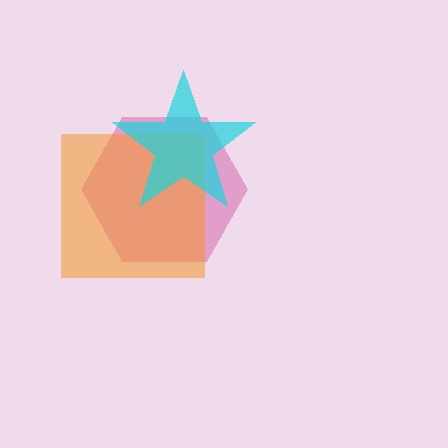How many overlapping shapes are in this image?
There are 3 overlapping shapes in the image.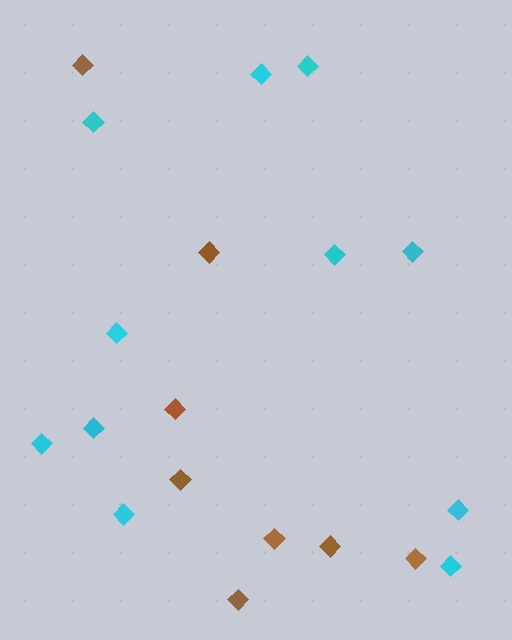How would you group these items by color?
There are 2 groups: one group of brown diamonds (8) and one group of cyan diamonds (11).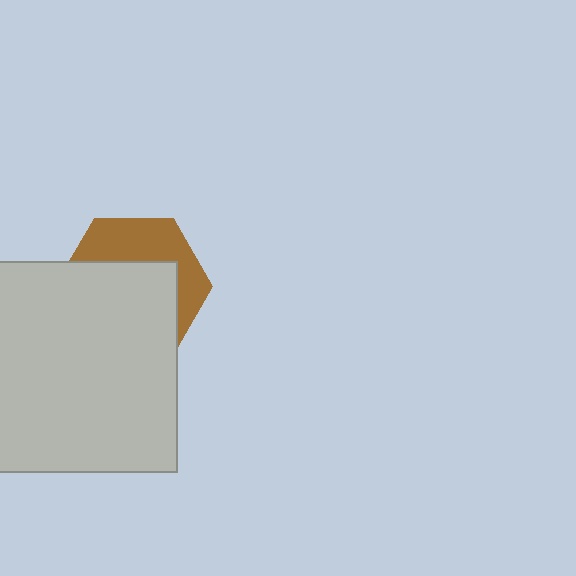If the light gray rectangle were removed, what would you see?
You would see the complete brown hexagon.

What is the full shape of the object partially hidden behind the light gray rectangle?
The partially hidden object is a brown hexagon.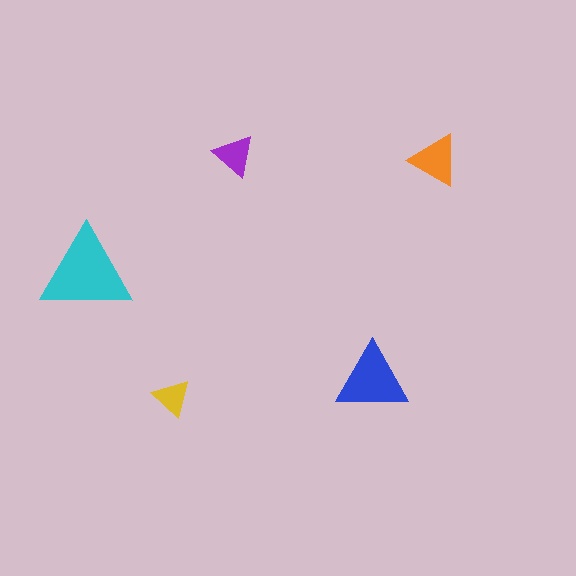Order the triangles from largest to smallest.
the cyan one, the blue one, the orange one, the purple one, the yellow one.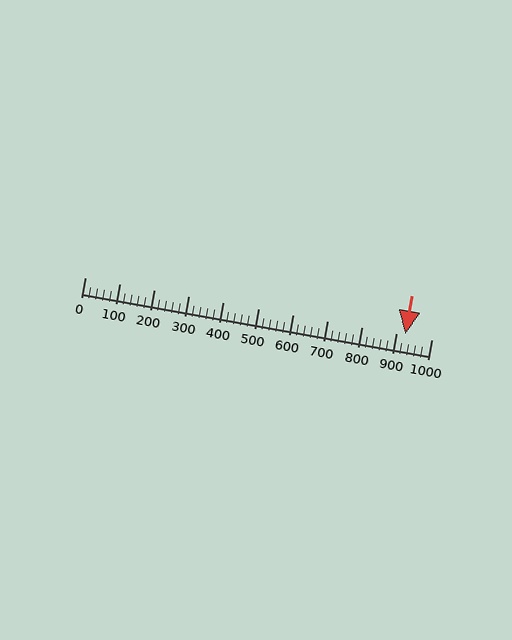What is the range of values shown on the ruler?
The ruler shows values from 0 to 1000.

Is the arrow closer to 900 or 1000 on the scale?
The arrow is closer to 900.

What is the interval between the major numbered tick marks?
The major tick marks are spaced 100 units apart.